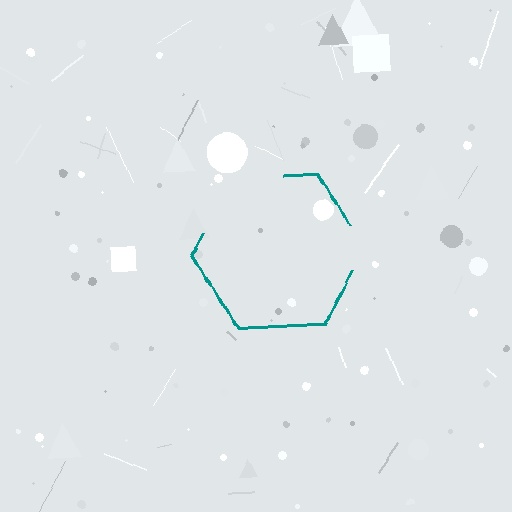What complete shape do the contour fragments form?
The contour fragments form a hexagon.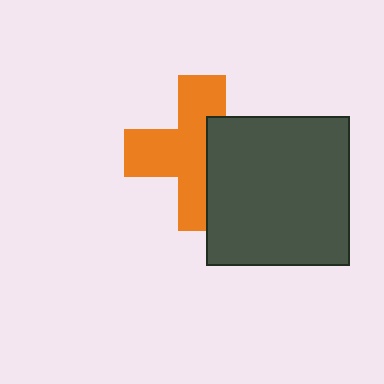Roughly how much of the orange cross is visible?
About half of it is visible (roughly 61%).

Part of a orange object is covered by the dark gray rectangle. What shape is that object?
It is a cross.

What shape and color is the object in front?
The object in front is a dark gray rectangle.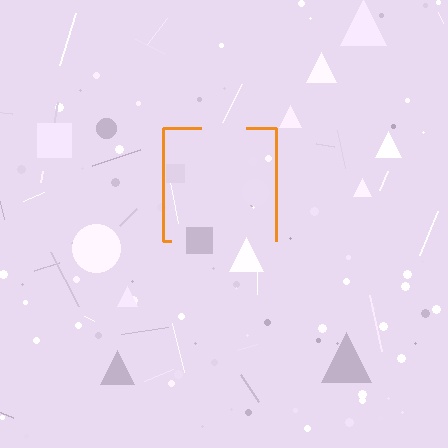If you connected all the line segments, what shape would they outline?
They would outline a square.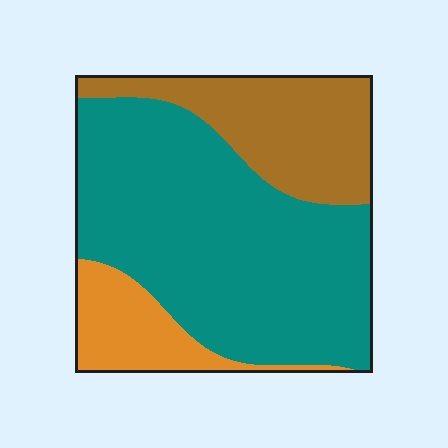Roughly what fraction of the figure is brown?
Brown covers 24% of the figure.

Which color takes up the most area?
Teal, at roughly 60%.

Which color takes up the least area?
Orange, at roughly 15%.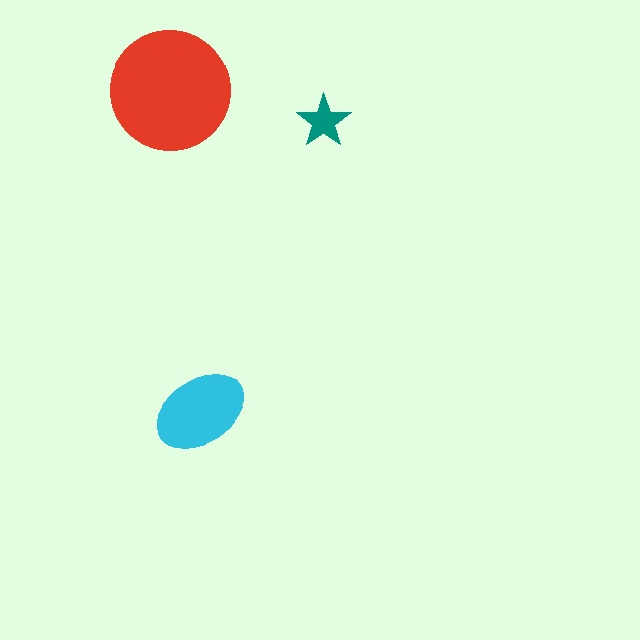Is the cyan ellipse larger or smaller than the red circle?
Smaller.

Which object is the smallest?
The teal star.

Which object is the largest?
The red circle.